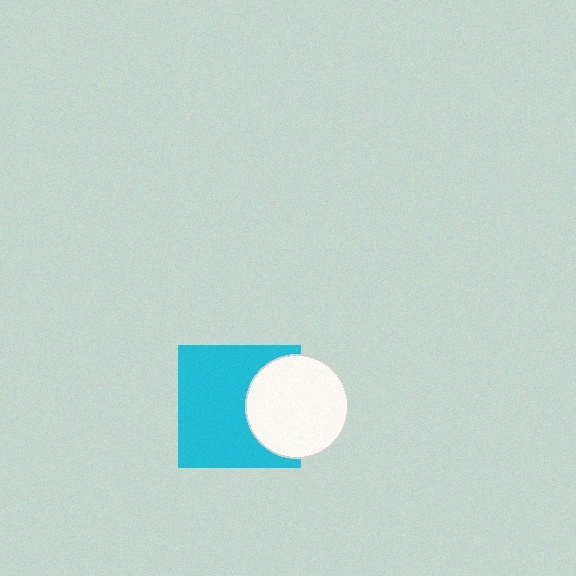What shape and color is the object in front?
The object in front is a white circle.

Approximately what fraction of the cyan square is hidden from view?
Roughly 32% of the cyan square is hidden behind the white circle.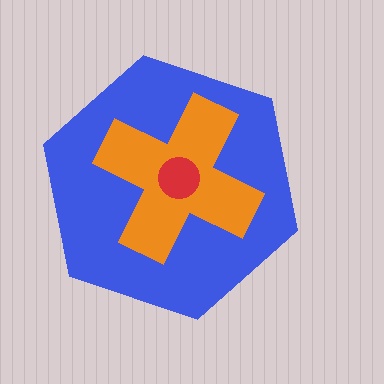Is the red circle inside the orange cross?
Yes.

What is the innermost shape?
The red circle.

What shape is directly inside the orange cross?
The red circle.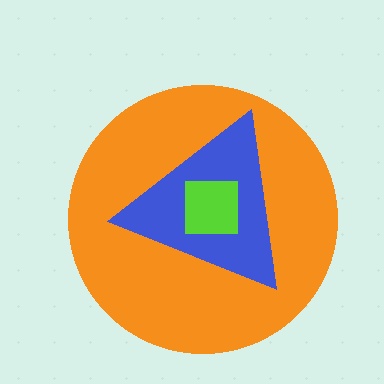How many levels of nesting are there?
3.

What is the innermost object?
The lime square.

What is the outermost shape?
The orange circle.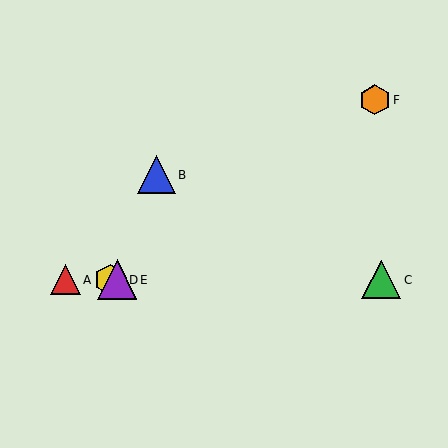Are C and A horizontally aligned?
Yes, both are at y≈280.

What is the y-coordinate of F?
Object F is at y≈100.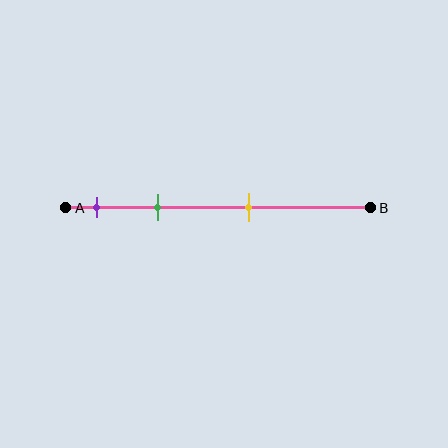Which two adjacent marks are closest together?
The purple and green marks are the closest adjacent pair.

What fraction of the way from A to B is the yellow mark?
The yellow mark is approximately 60% (0.6) of the way from A to B.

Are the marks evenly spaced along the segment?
No, the marks are not evenly spaced.